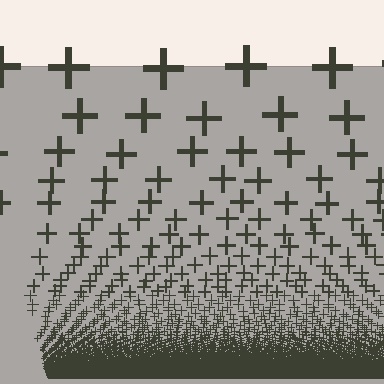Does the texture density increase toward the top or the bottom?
Density increases toward the bottom.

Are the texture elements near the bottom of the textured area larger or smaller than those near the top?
Smaller. The gradient is inverted — elements near the bottom are smaller and denser.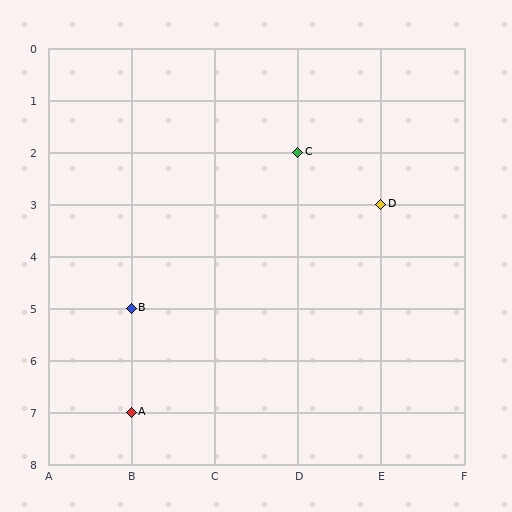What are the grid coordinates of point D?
Point D is at grid coordinates (E, 3).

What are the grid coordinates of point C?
Point C is at grid coordinates (D, 2).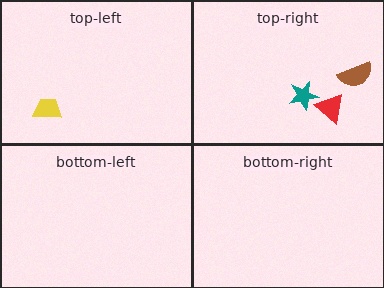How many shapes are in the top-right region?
3.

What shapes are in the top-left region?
The yellow trapezoid.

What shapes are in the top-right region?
The teal star, the brown semicircle, the red triangle.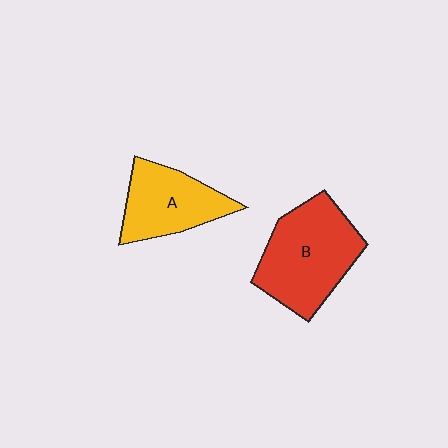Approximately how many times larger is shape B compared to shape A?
Approximately 1.4 times.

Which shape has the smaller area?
Shape A (yellow).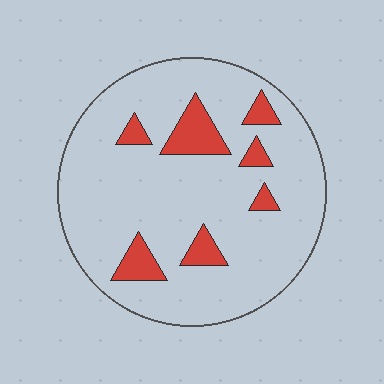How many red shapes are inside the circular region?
7.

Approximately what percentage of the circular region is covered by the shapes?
Approximately 15%.